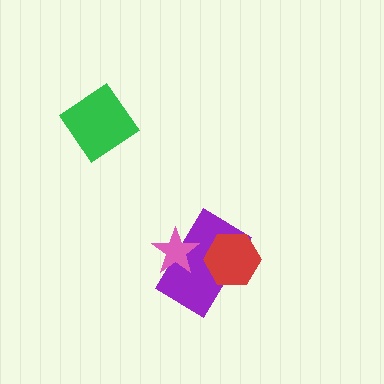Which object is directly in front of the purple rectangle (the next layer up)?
The pink star is directly in front of the purple rectangle.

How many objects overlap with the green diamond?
0 objects overlap with the green diamond.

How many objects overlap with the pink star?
1 object overlaps with the pink star.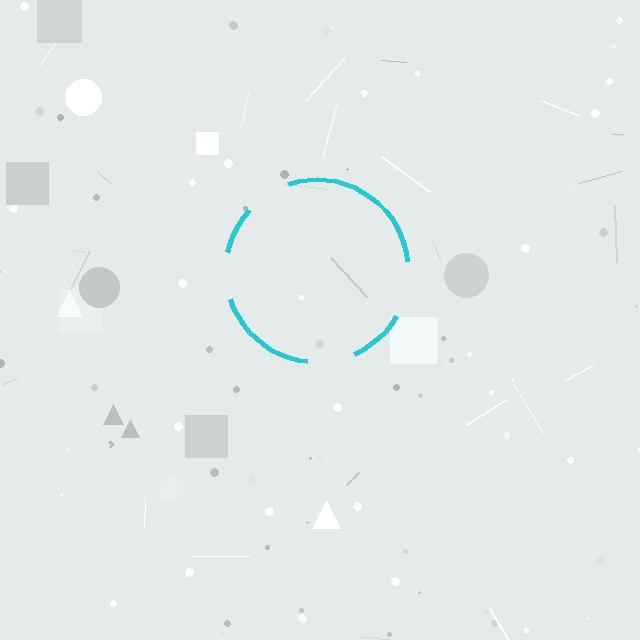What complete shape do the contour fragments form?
The contour fragments form a circle.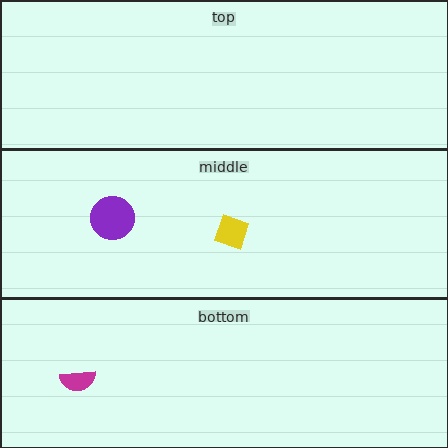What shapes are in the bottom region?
The magenta semicircle.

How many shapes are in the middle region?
2.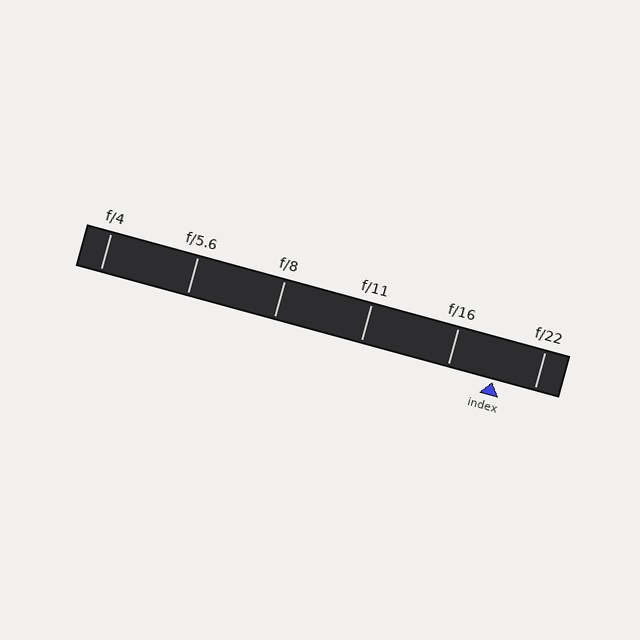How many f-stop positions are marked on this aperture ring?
There are 6 f-stop positions marked.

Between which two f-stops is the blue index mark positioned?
The index mark is between f/16 and f/22.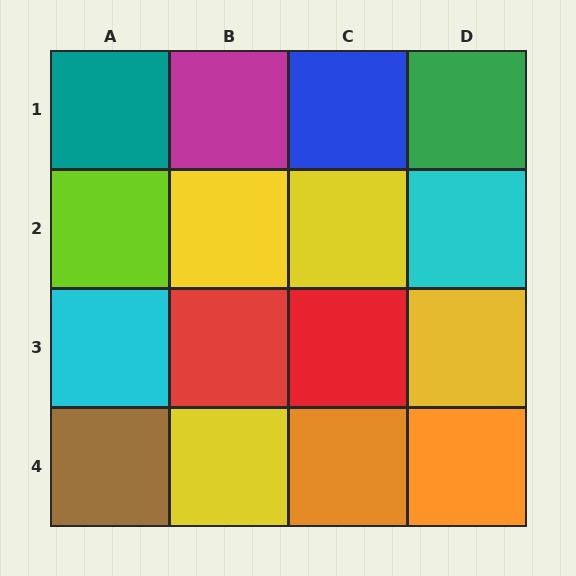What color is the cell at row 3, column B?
Red.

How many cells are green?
1 cell is green.